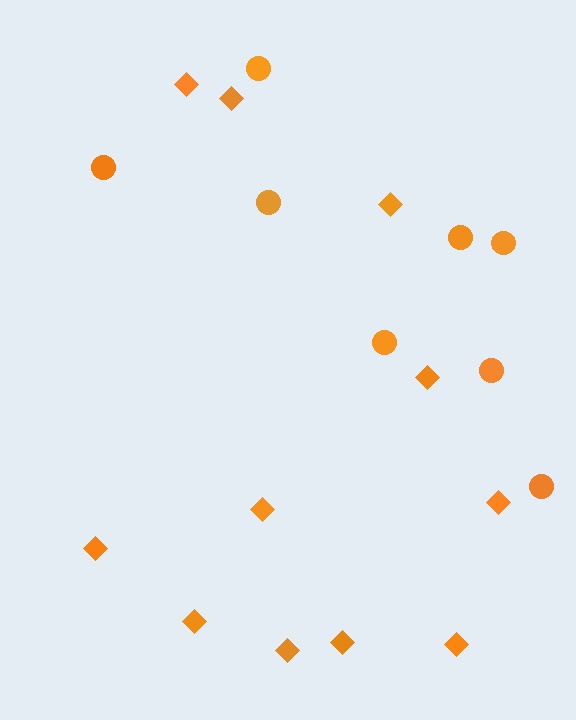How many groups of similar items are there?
There are 2 groups: one group of diamonds (11) and one group of circles (8).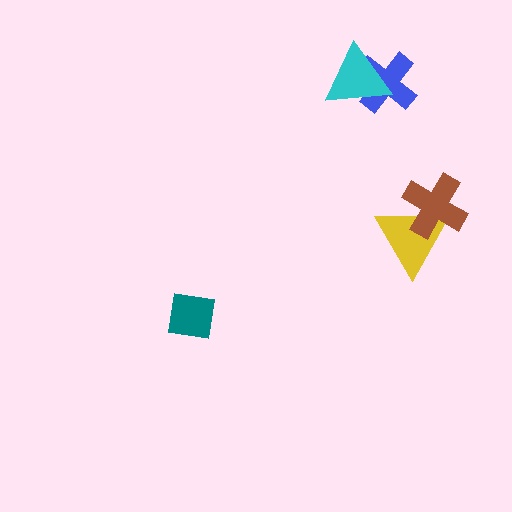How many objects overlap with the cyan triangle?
1 object overlaps with the cyan triangle.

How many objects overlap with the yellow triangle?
1 object overlaps with the yellow triangle.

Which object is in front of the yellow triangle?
The brown cross is in front of the yellow triangle.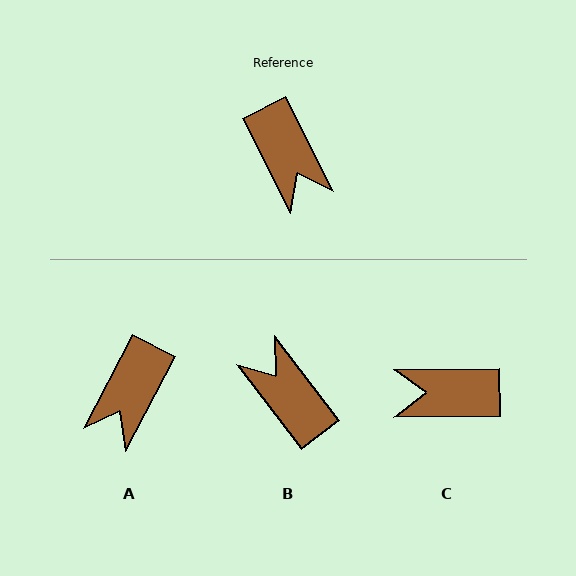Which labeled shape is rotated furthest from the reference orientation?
B, about 170 degrees away.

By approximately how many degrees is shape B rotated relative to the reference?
Approximately 170 degrees clockwise.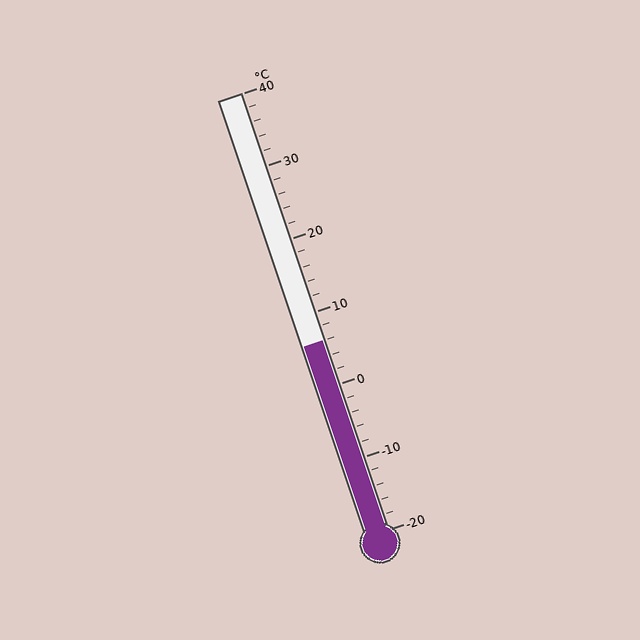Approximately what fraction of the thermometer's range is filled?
The thermometer is filled to approximately 45% of its range.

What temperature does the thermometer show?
The thermometer shows approximately 6°C.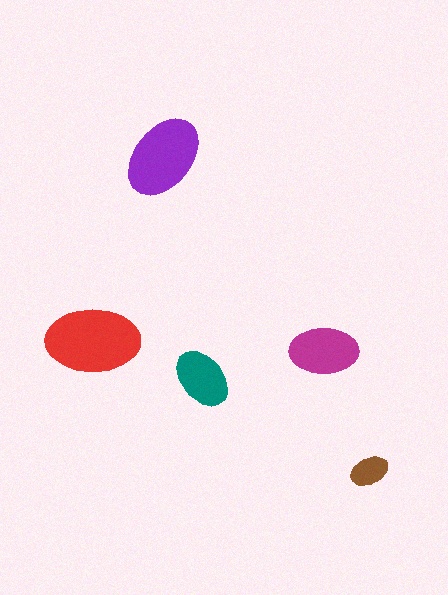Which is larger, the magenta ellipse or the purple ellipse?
The purple one.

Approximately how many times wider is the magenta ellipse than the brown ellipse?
About 2 times wider.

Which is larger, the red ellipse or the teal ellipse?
The red one.